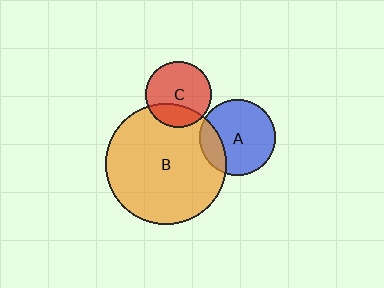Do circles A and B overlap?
Yes.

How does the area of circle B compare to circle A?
Approximately 2.6 times.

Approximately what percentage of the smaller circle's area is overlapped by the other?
Approximately 20%.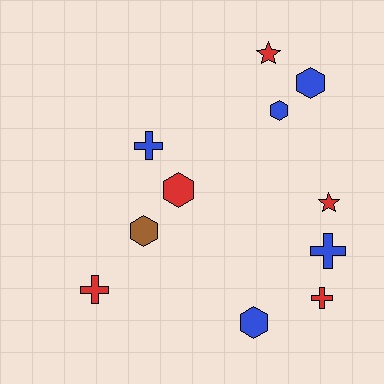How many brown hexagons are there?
There is 1 brown hexagon.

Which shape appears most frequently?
Hexagon, with 5 objects.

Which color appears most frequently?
Blue, with 5 objects.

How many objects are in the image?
There are 11 objects.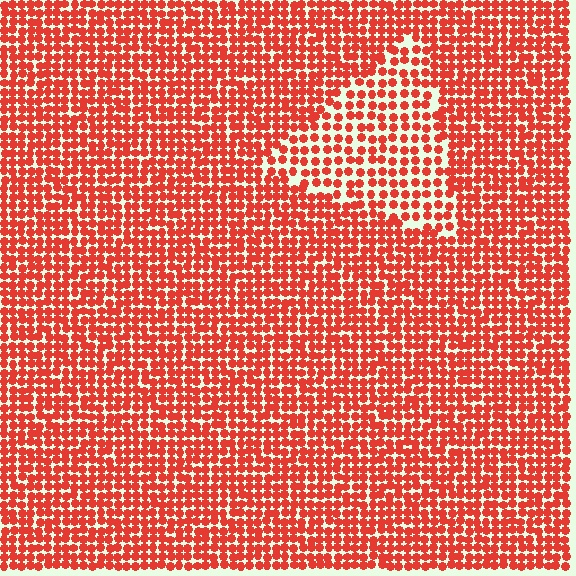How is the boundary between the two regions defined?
The boundary is defined by a change in element density (approximately 1.6x ratio). All elements are the same color, size, and shape.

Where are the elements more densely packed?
The elements are more densely packed outside the triangle boundary.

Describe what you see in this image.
The image contains small red elements arranged at two different densities. A triangle-shaped region is visible where the elements are less densely packed than the surrounding area.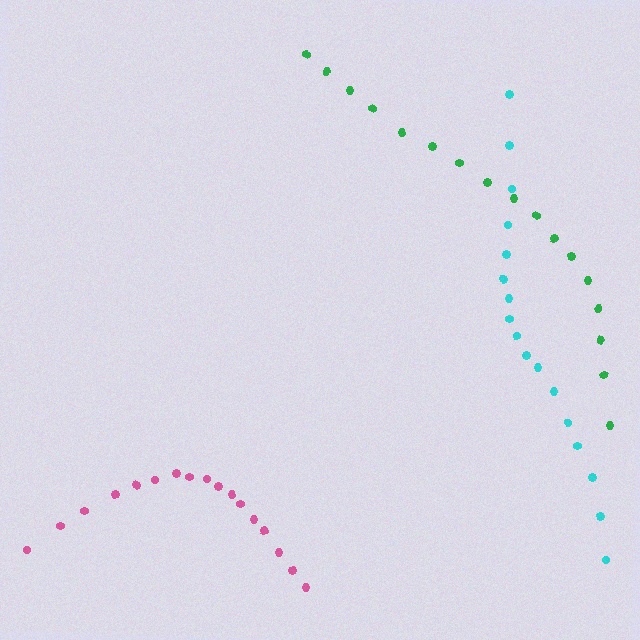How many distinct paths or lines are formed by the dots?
There are 3 distinct paths.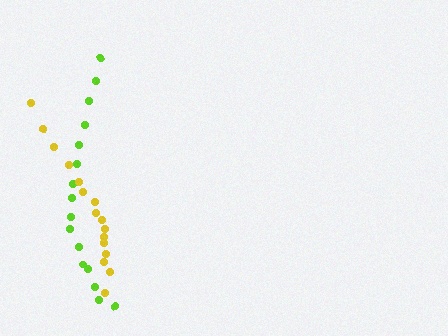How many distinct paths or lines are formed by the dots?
There are 2 distinct paths.